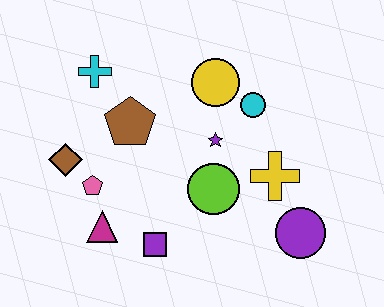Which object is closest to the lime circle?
The purple star is closest to the lime circle.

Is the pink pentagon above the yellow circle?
No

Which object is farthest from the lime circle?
The cyan cross is farthest from the lime circle.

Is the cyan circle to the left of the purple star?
No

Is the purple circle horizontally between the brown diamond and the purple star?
No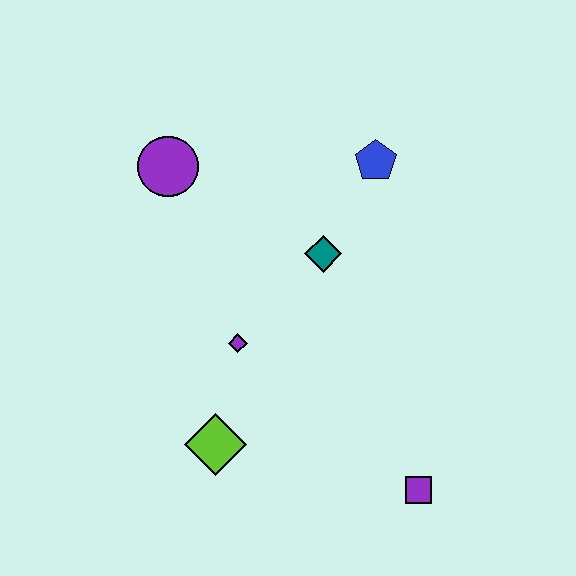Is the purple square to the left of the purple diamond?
No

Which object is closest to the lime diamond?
The purple diamond is closest to the lime diamond.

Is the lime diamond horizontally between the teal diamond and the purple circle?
Yes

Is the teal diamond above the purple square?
Yes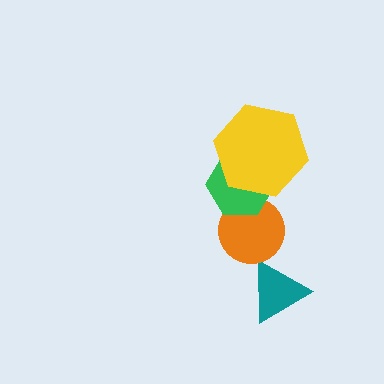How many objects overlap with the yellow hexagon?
1 object overlaps with the yellow hexagon.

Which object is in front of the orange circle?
The green hexagon is in front of the orange circle.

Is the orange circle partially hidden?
Yes, it is partially covered by another shape.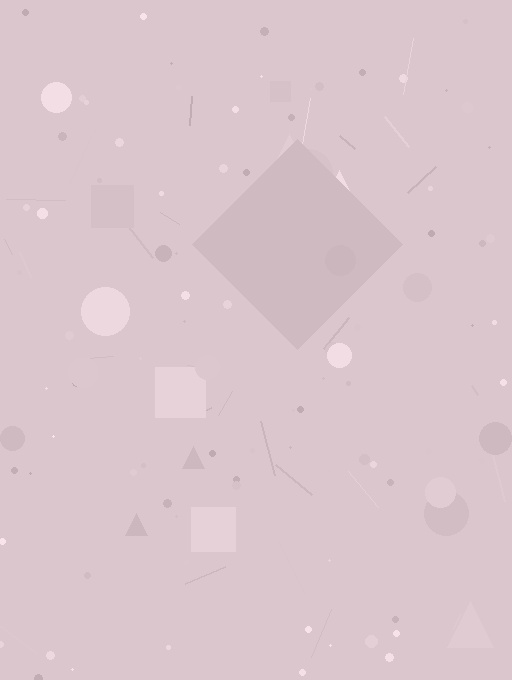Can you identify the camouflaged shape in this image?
The camouflaged shape is a diamond.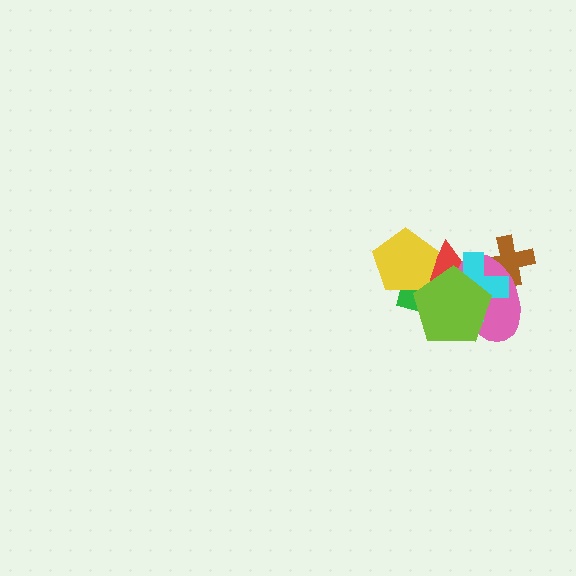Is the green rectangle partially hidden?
Yes, it is partially covered by another shape.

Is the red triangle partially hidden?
Yes, it is partially covered by another shape.